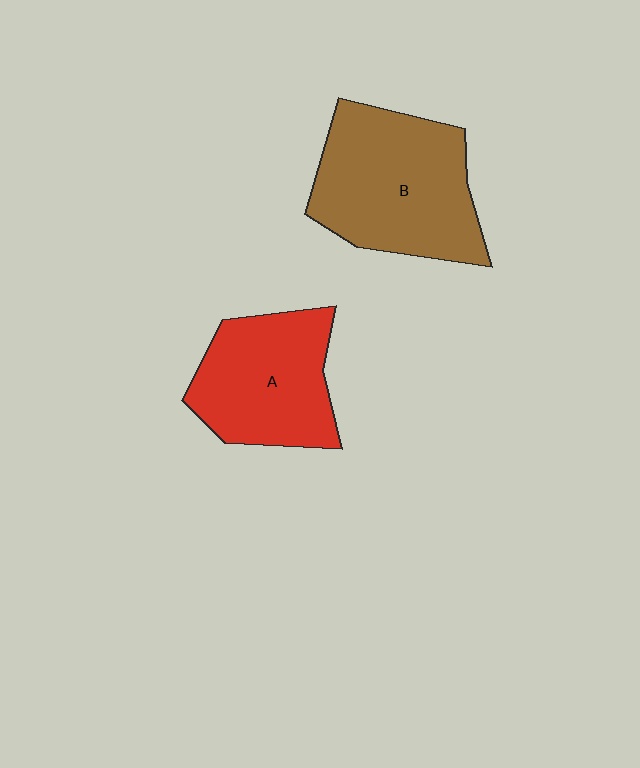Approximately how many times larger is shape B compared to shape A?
Approximately 1.3 times.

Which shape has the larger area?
Shape B (brown).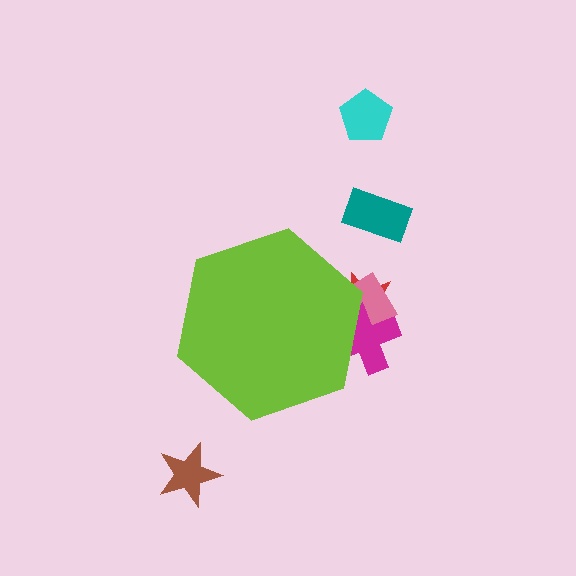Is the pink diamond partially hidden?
Yes, the pink diamond is partially hidden behind the lime hexagon.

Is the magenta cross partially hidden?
Yes, the magenta cross is partially hidden behind the lime hexagon.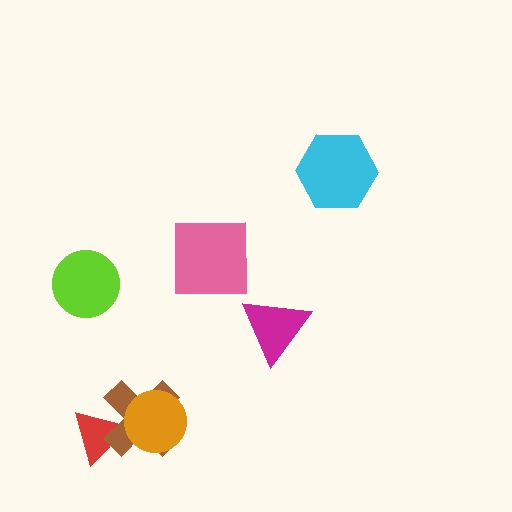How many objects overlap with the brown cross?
2 objects overlap with the brown cross.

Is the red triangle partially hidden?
Yes, it is partially covered by another shape.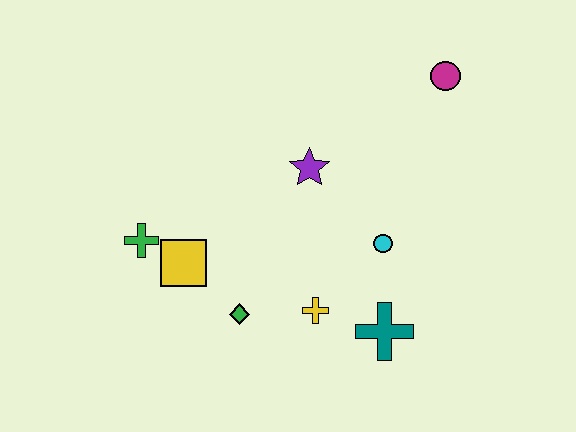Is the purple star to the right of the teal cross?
No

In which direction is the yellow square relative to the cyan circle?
The yellow square is to the left of the cyan circle.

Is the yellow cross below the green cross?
Yes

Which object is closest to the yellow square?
The green cross is closest to the yellow square.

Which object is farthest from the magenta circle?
The green cross is farthest from the magenta circle.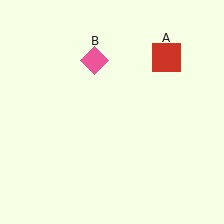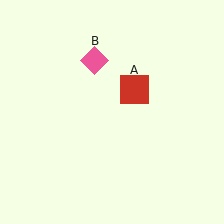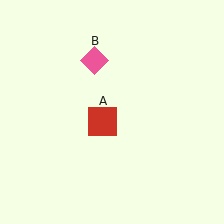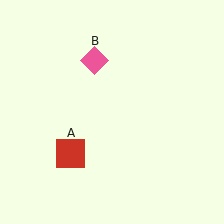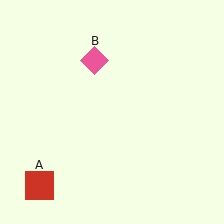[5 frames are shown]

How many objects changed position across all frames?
1 object changed position: red square (object A).